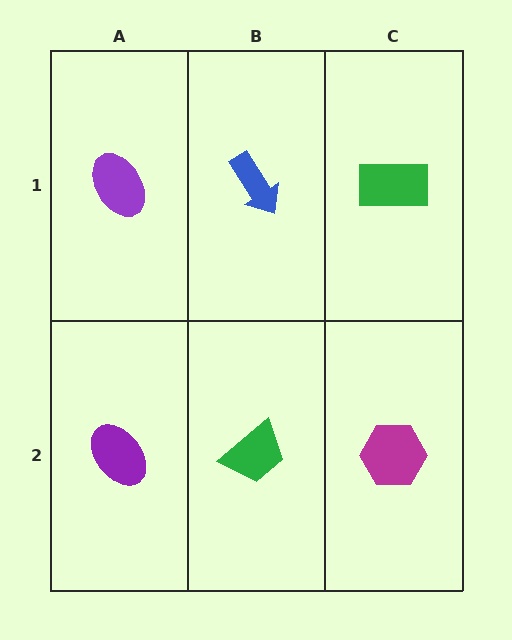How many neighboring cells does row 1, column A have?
2.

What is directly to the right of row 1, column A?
A blue arrow.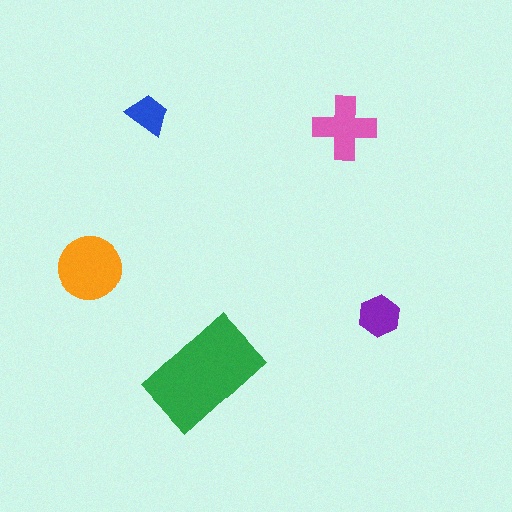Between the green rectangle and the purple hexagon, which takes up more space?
The green rectangle.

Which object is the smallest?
The blue trapezoid.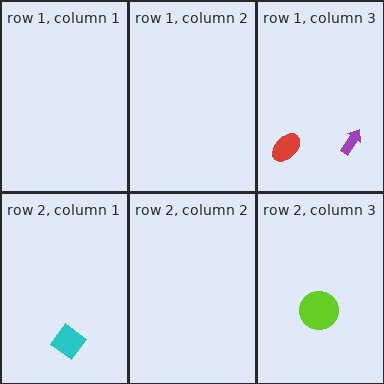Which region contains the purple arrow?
The row 1, column 3 region.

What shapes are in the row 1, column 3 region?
The purple arrow, the red ellipse.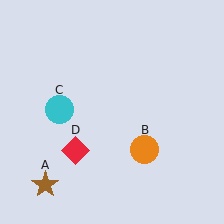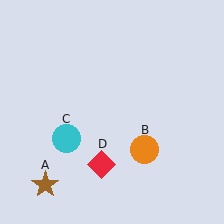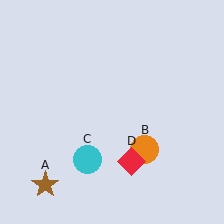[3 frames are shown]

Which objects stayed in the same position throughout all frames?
Brown star (object A) and orange circle (object B) remained stationary.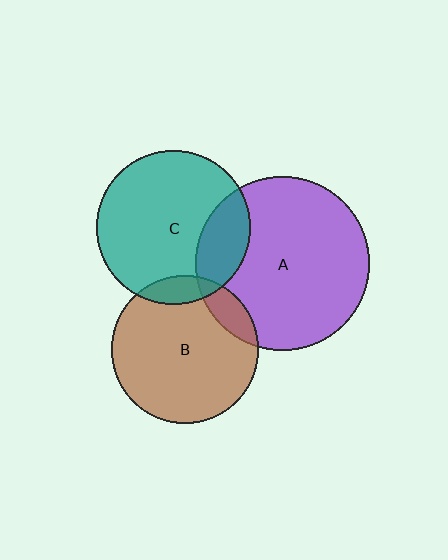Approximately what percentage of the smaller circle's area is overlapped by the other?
Approximately 10%.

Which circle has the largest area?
Circle A (purple).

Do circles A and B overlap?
Yes.